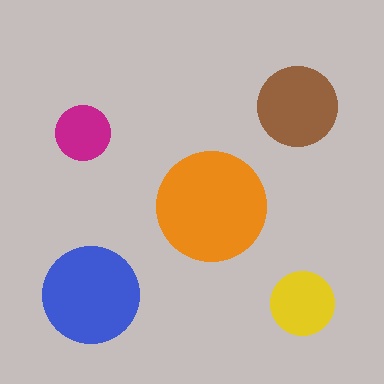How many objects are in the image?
There are 5 objects in the image.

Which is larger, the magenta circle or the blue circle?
The blue one.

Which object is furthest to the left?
The magenta circle is leftmost.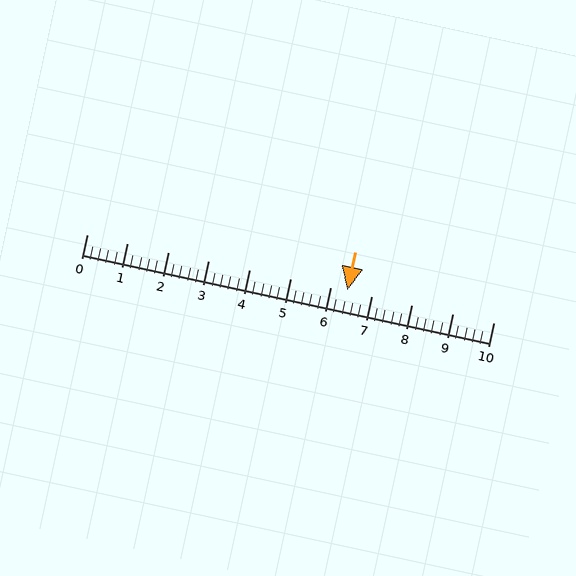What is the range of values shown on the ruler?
The ruler shows values from 0 to 10.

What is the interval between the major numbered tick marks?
The major tick marks are spaced 1 units apart.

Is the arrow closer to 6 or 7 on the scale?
The arrow is closer to 6.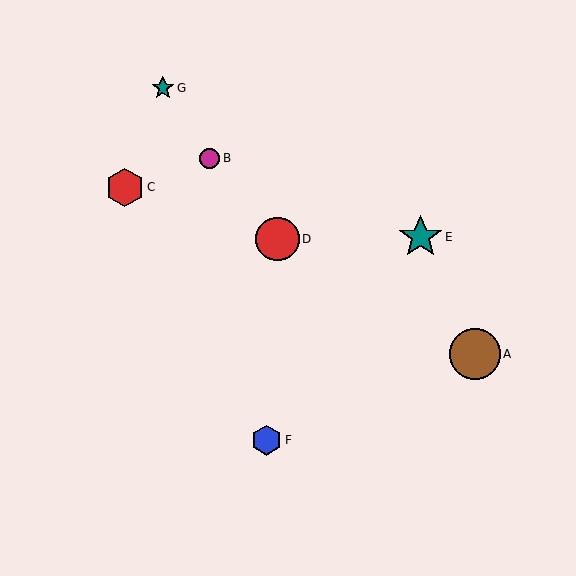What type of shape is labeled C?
Shape C is a red hexagon.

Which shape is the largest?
The brown circle (labeled A) is the largest.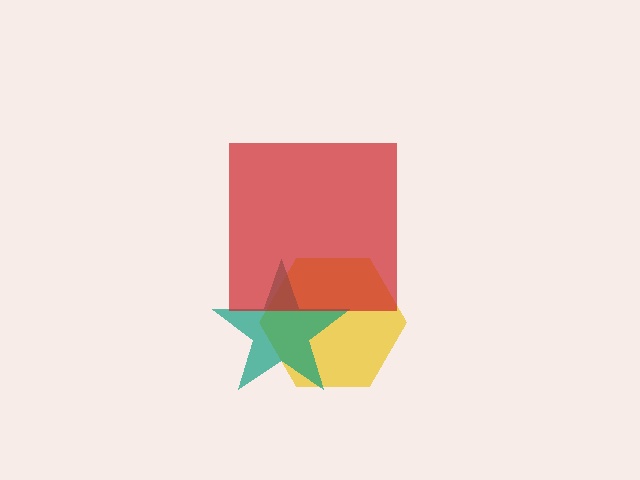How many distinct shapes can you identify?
There are 3 distinct shapes: a yellow hexagon, a teal star, a red square.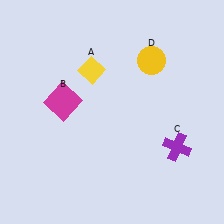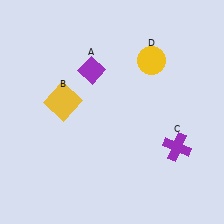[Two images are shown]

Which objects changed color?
A changed from yellow to purple. B changed from magenta to yellow.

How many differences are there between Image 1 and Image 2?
There are 2 differences between the two images.